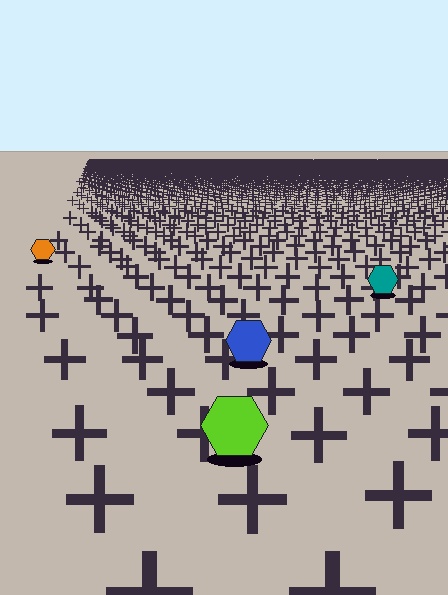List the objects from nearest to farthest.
From nearest to farthest: the lime hexagon, the blue hexagon, the teal hexagon, the orange hexagon.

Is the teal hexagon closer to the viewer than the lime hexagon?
No. The lime hexagon is closer — you can tell from the texture gradient: the ground texture is coarser near it.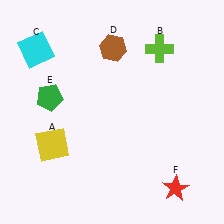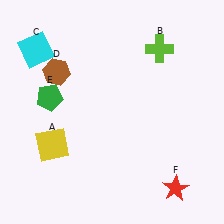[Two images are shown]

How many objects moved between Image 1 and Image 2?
1 object moved between the two images.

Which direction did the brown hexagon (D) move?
The brown hexagon (D) moved left.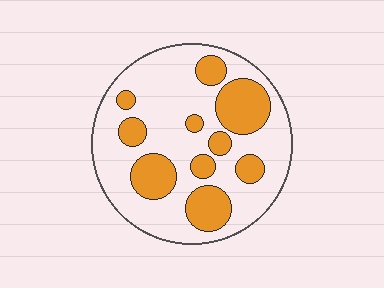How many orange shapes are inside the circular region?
10.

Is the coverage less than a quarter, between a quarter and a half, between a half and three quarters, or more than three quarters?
Between a quarter and a half.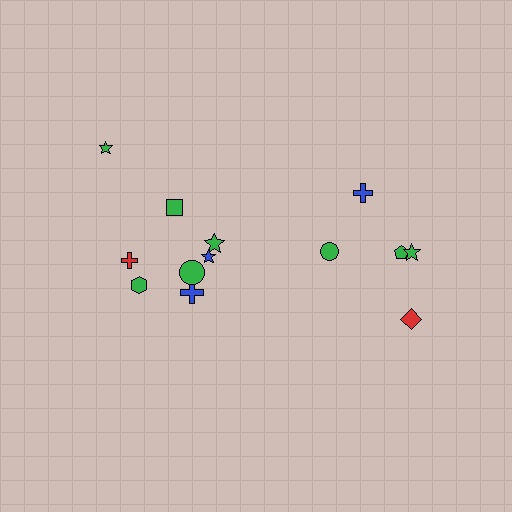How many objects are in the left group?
There are 8 objects.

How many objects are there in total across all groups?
There are 13 objects.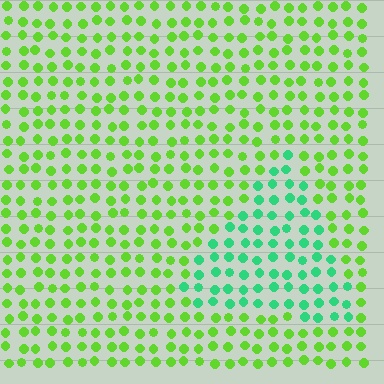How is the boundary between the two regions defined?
The boundary is defined purely by a slight shift in hue (about 47 degrees). Spacing, size, and orientation are identical on both sides.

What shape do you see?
I see a triangle.